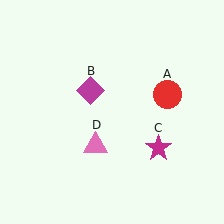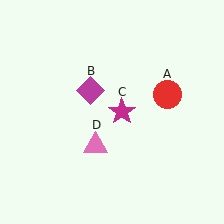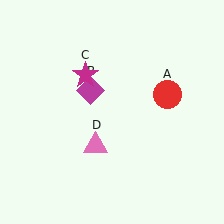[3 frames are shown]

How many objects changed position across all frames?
1 object changed position: magenta star (object C).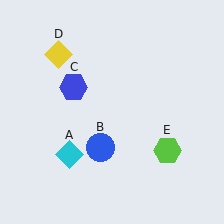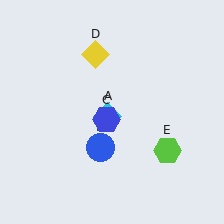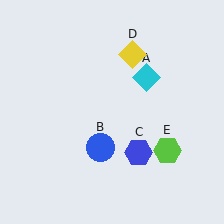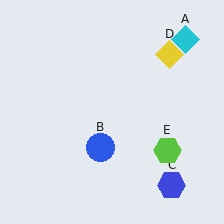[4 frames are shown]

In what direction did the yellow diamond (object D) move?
The yellow diamond (object D) moved right.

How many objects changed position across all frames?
3 objects changed position: cyan diamond (object A), blue hexagon (object C), yellow diamond (object D).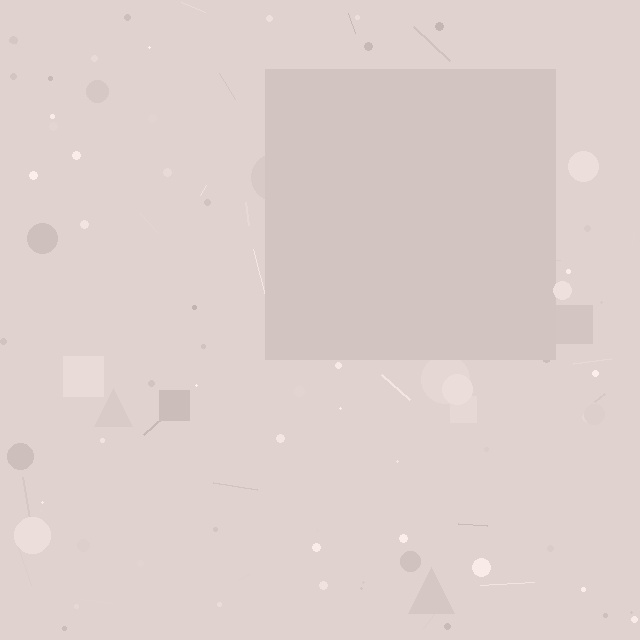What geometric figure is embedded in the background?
A square is embedded in the background.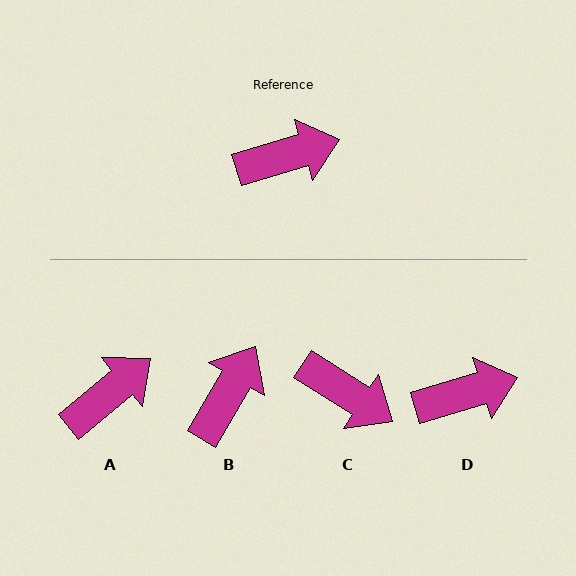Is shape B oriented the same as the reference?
No, it is off by about 43 degrees.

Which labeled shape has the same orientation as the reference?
D.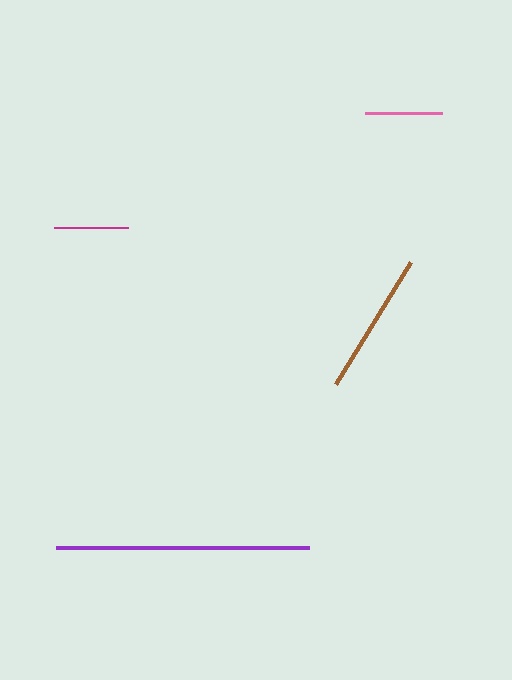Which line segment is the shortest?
The magenta line is the shortest at approximately 75 pixels.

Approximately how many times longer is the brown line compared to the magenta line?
The brown line is approximately 1.9 times the length of the magenta line.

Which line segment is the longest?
The purple line is the longest at approximately 253 pixels.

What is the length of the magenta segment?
The magenta segment is approximately 75 pixels long.